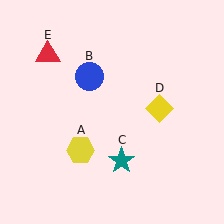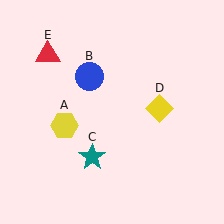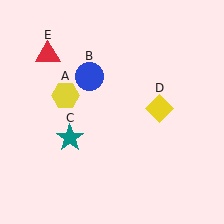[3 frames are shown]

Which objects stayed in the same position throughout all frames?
Blue circle (object B) and yellow diamond (object D) and red triangle (object E) remained stationary.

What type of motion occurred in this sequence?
The yellow hexagon (object A), teal star (object C) rotated clockwise around the center of the scene.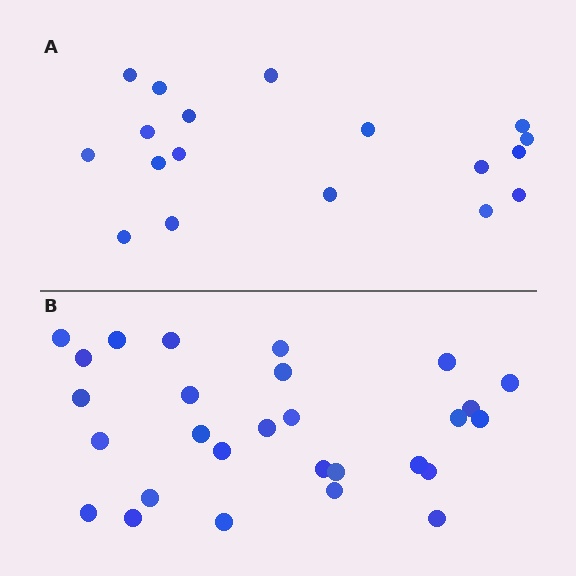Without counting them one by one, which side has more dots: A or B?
Region B (the bottom region) has more dots.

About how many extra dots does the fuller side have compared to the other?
Region B has roughly 10 or so more dots than region A.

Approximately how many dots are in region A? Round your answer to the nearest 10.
About 20 dots. (The exact count is 18, which rounds to 20.)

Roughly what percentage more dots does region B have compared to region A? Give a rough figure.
About 55% more.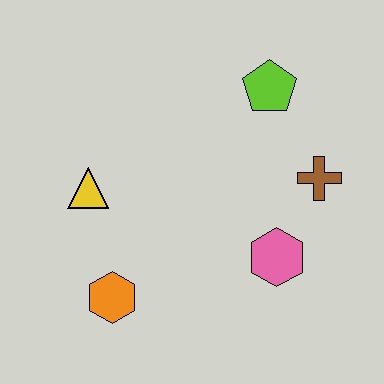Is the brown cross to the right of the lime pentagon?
Yes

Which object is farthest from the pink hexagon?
The yellow triangle is farthest from the pink hexagon.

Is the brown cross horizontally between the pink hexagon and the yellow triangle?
No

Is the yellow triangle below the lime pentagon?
Yes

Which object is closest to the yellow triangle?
The orange hexagon is closest to the yellow triangle.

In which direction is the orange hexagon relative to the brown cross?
The orange hexagon is to the left of the brown cross.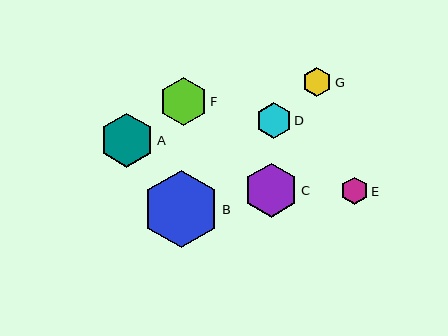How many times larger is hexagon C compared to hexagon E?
Hexagon C is approximately 2.0 times the size of hexagon E.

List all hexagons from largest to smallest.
From largest to smallest: B, A, C, F, D, G, E.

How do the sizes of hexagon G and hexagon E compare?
Hexagon G and hexagon E are approximately the same size.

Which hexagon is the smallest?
Hexagon E is the smallest with a size of approximately 27 pixels.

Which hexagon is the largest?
Hexagon B is the largest with a size of approximately 77 pixels.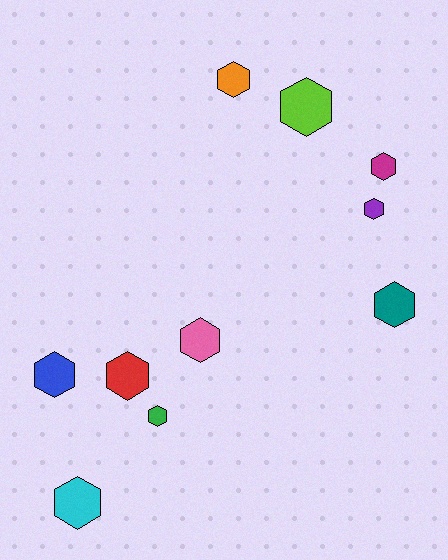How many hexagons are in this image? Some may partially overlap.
There are 10 hexagons.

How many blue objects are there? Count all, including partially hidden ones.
There is 1 blue object.